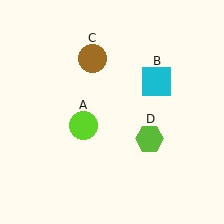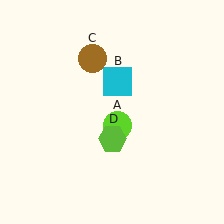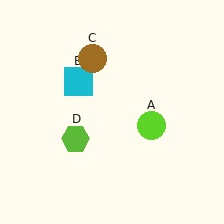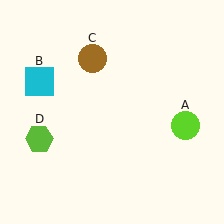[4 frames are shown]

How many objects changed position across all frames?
3 objects changed position: lime circle (object A), cyan square (object B), lime hexagon (object D).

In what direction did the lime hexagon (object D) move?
The lime hexagon (object D) moved left.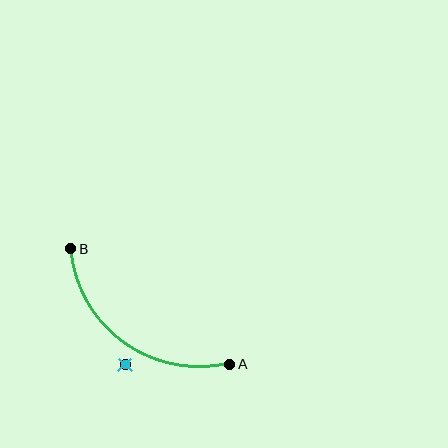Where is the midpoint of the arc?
The arc midpoint is the point on the curve farthest from the straight line joining A and B. It sits below and to the left of that line.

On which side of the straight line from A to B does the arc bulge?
The arc bulges below and to the left of the straight line connecting A and B.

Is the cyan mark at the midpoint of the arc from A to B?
No — the cyan mark does not lie on the arc at all. It sits slightly outside the curve.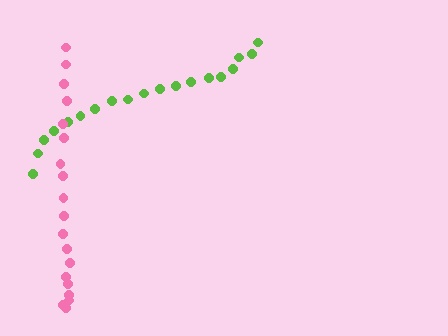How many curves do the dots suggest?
There are 2 distinct paths.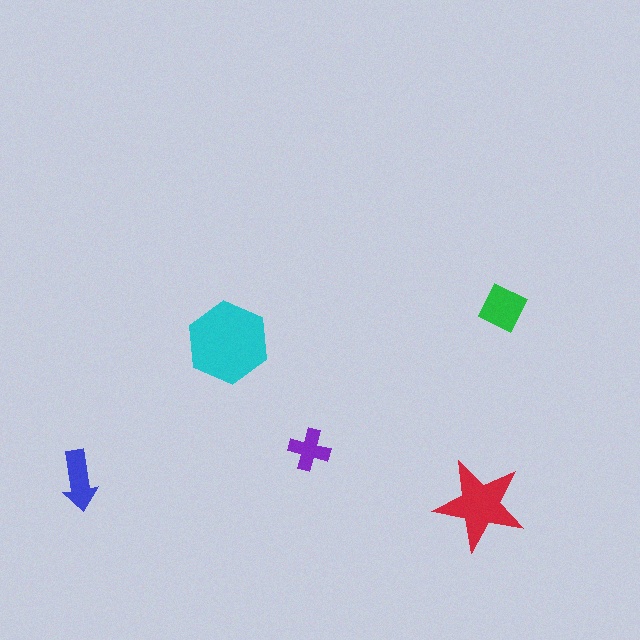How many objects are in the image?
There are 5 objects in the image.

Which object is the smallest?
The purple cross.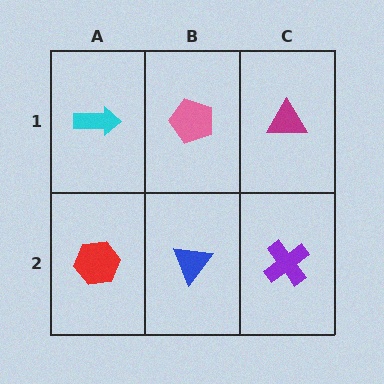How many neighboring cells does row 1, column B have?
3.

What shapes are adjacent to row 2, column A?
A cyan arrow (row 1, column A), a blue triangle (row 2, column B).